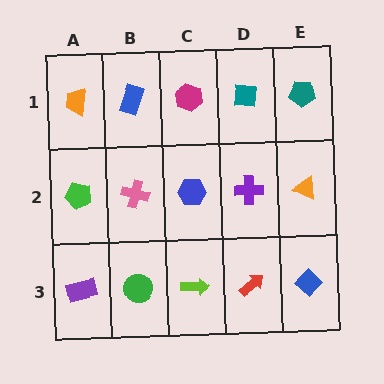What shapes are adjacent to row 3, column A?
A green pentagon (row 2, column A), a green circle (row 3, column B).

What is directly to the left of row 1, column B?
An orange trapezoid.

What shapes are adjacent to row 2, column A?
An orange trapezoid (row 1, column A), a purple rectangle (row 3, column A), a pink cross (row 2, column B).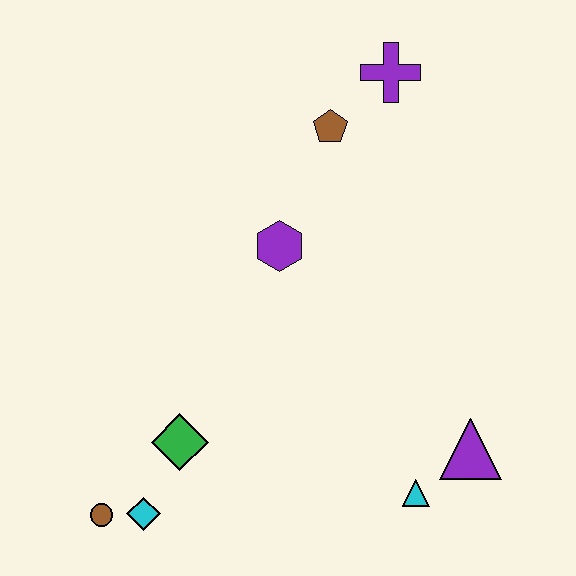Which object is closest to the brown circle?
The cyan diamond is closest to the brown circle.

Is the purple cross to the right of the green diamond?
Yes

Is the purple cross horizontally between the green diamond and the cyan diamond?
No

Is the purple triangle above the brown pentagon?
No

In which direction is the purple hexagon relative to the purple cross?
The purple hexagon is below the purple cross.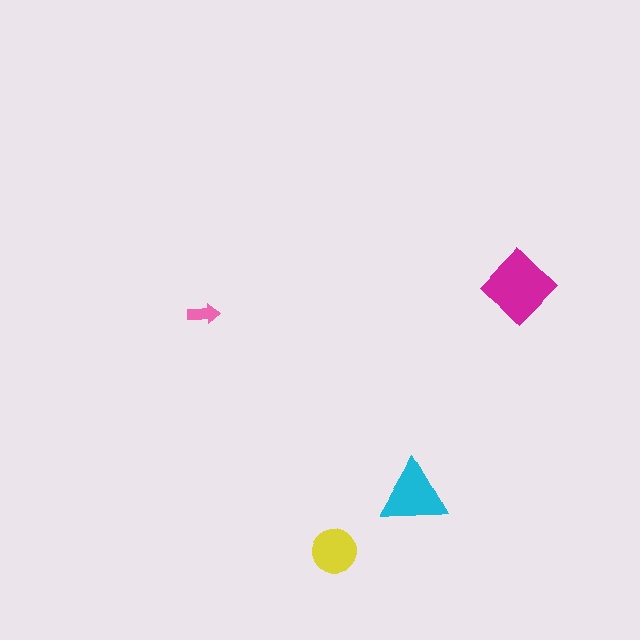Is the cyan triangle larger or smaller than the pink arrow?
Larger.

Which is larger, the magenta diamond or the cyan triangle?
The magenta diamond.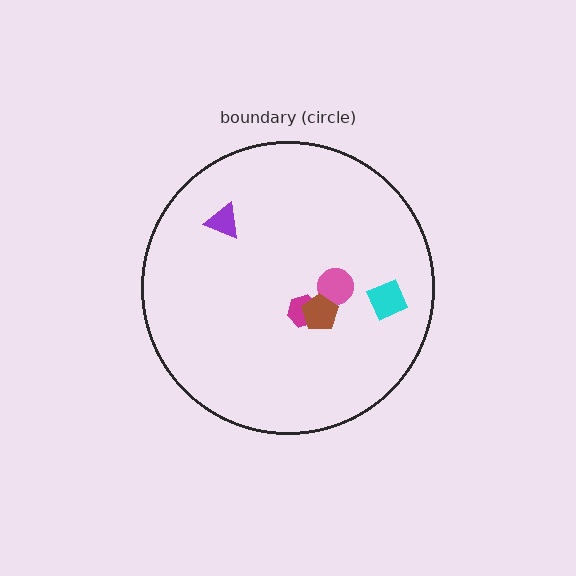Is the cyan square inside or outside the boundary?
Inside.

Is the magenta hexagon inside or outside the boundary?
Inside.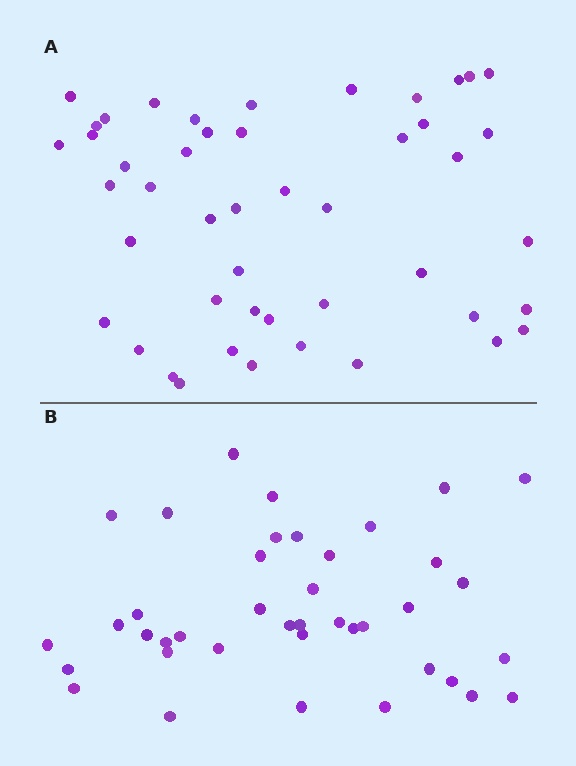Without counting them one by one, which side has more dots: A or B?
Region A (the top region) has more dots.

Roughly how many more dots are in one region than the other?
Region A has roughly 8 or so more dots than region B.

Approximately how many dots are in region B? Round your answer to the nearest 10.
About 40 dots.